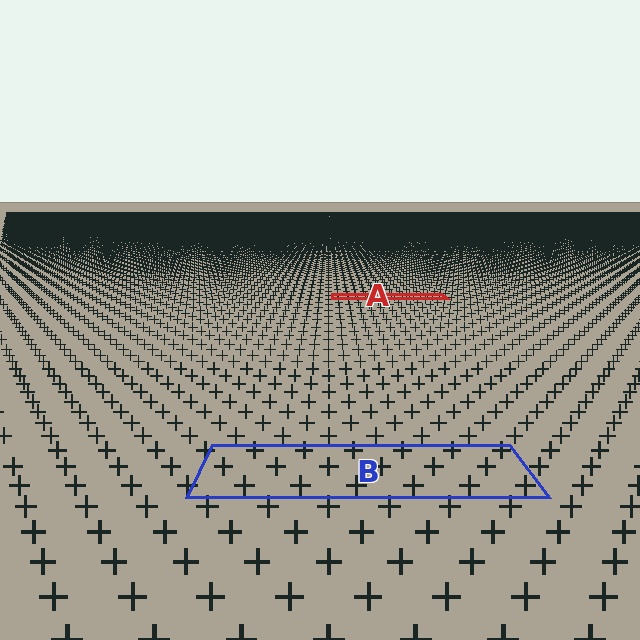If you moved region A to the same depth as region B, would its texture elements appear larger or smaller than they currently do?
They would appear larger. At a closer depth, the same texture elements are projected at a bigger on-screen size.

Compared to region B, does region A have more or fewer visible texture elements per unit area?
Region A has more texture elements per unit area — they are packed more densely because it is farther away.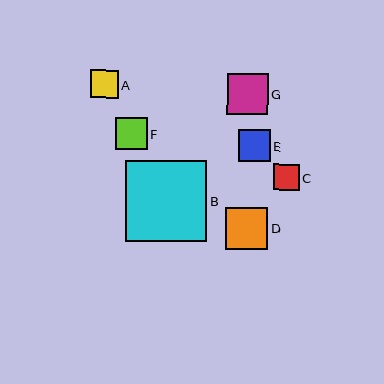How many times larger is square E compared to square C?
Square E is approximately 1.2 times the size of square C.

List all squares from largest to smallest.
From largest to smallest: B, D, G, E, F, A, C.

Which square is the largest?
Square B is the largest with a size of approximately 81 pixels.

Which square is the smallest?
Square C is the smallest with a size of approximately 26 pixels.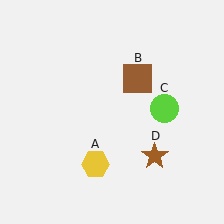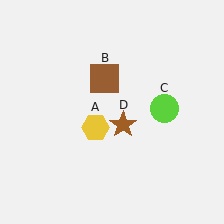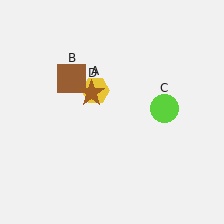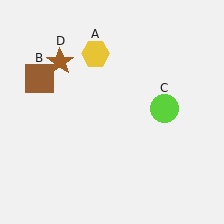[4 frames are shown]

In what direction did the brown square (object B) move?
The brown square (object B) moved left.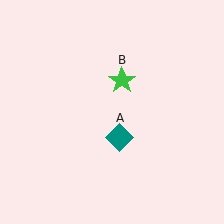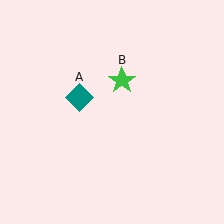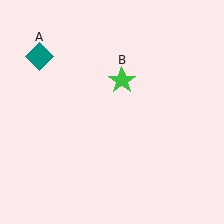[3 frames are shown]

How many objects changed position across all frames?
1 object changed position: teal diamond (object A).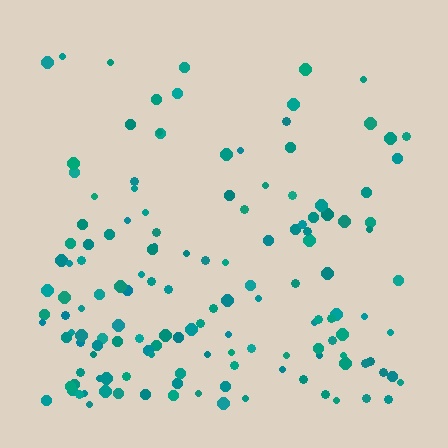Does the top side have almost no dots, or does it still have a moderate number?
Still a moderate number, just noticeably fewer than the bottom.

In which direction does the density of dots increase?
From top to bottom, with the bottom side densest.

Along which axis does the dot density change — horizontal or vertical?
Vertical.